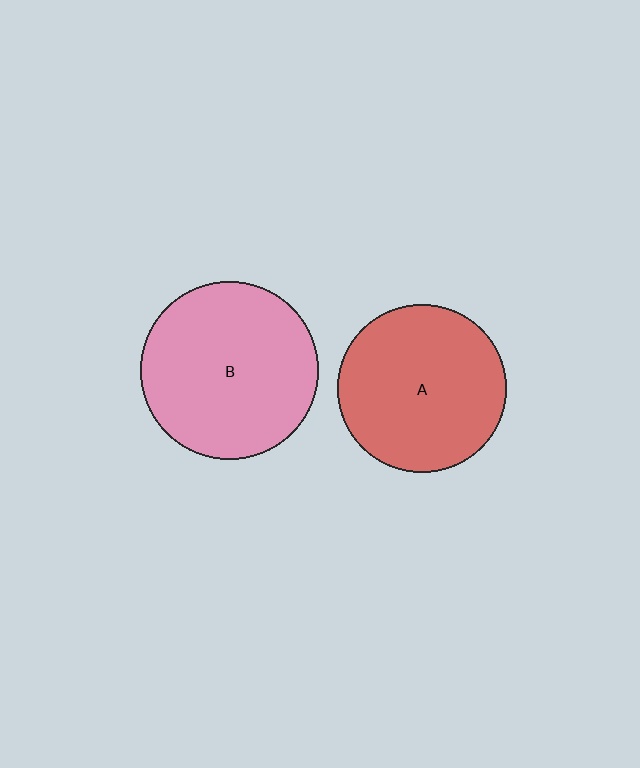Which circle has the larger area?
Circle B (pink).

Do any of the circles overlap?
No, none of the circles overlap.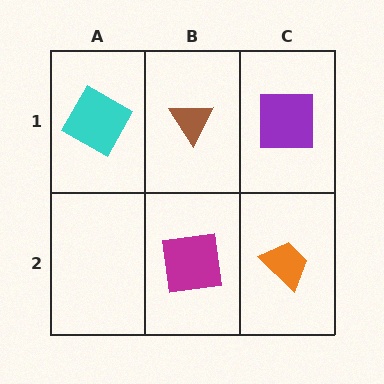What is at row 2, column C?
An orange trapezoid.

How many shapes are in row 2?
2 shapes.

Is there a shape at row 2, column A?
No, that cell is empty.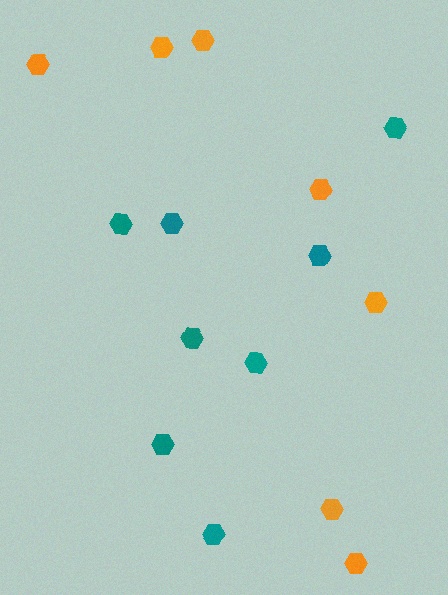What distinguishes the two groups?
There are 2 groups: one group of teal hexagons (8) and one group of orange hexagons (7).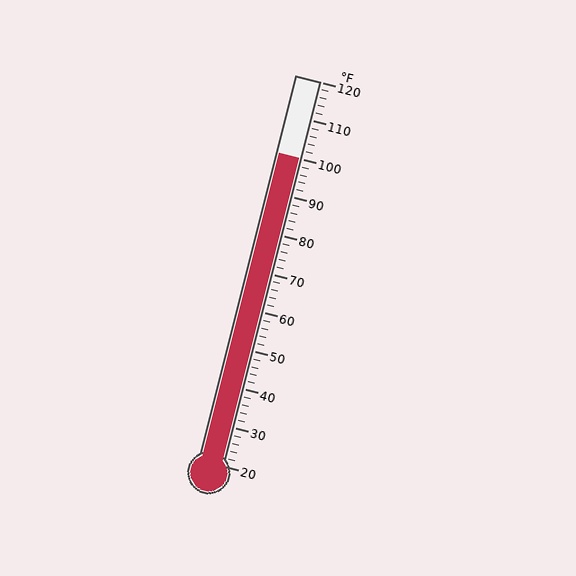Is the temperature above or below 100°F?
The temperature is at 100°F.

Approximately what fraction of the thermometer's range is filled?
The thermometer is filled to approximately 80% of its range.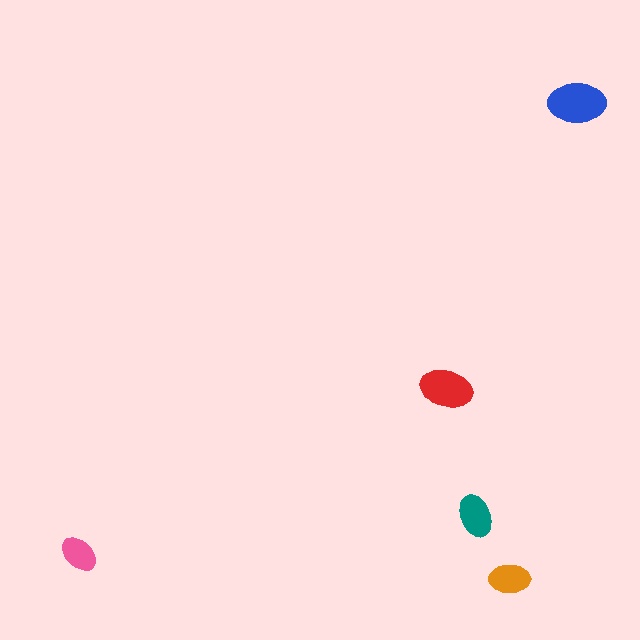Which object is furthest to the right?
The blue ellipse is rightmost.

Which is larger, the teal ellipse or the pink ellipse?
The teal one.